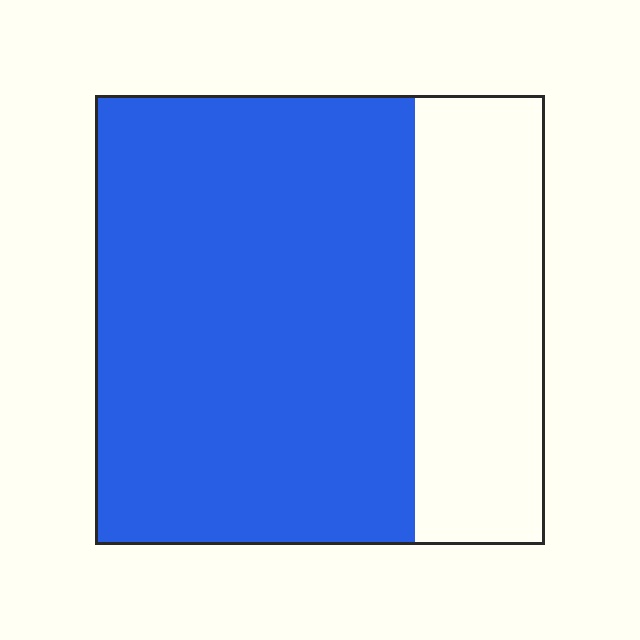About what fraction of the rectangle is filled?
About three quarters (3/4).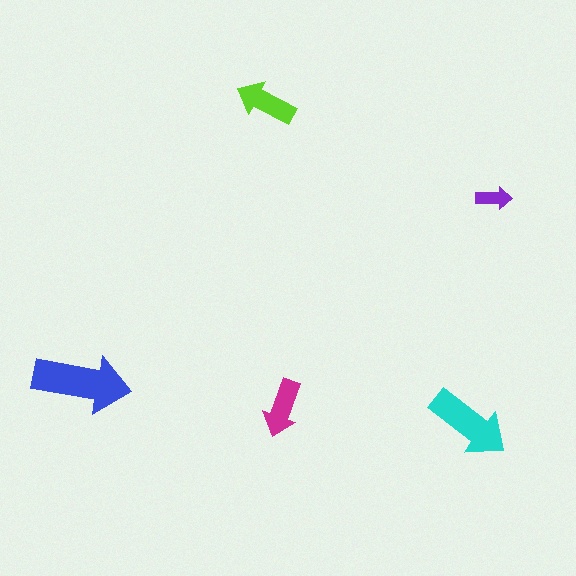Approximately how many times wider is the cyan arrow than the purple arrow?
About 2.5 times wider.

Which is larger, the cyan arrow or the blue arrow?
The blue one.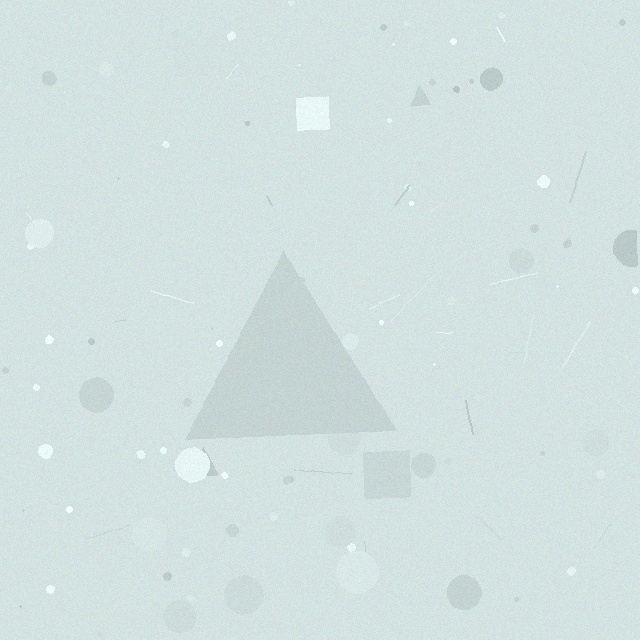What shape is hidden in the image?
A triangle is hidden in the image.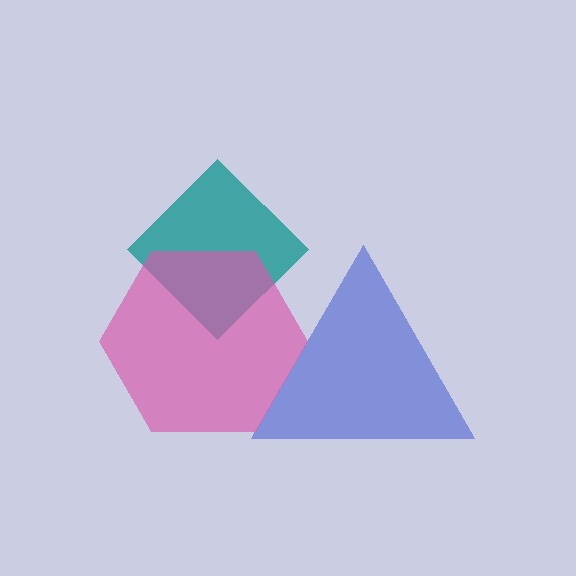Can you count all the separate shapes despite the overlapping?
Yes, there are 3 separate shapes.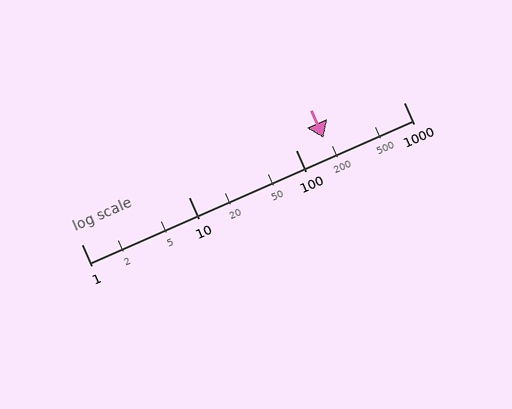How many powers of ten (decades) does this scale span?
The scale spans 3 decades, from 1 to 1000.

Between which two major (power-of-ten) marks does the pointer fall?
The pointer is between 100 and 1000.